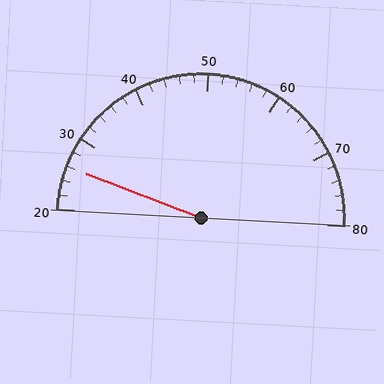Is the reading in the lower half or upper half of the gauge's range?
The reading is in the lower half of the range (20 to 80).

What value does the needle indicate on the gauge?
The needle indicates approximately 26.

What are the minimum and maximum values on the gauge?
The gauge ranges from 20 to 80.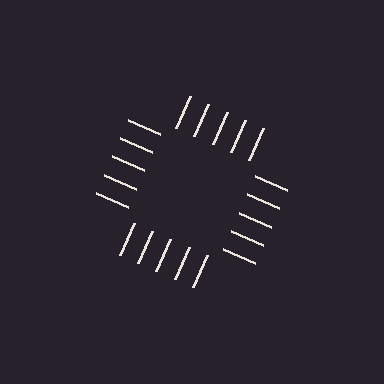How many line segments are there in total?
20 — 5 along each of the 4 edges.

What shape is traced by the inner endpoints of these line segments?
An illusory square — the line segments terminate on its edges but no continuous stroke is drawn.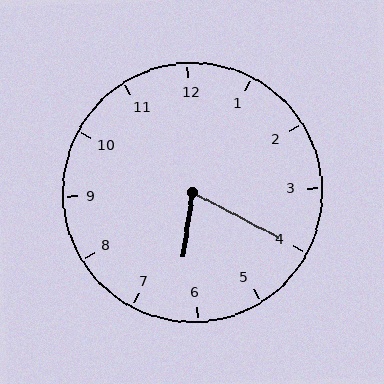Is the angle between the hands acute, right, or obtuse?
It is acute.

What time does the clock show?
6:20.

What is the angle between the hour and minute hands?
Approximately 70 degrees.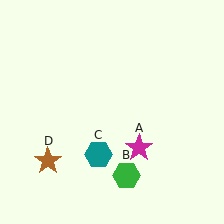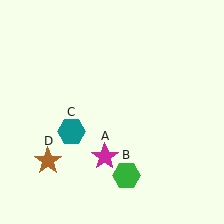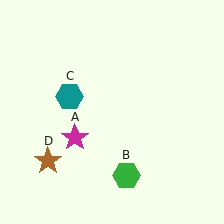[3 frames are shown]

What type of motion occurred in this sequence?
The magenta star (object A), teal hexagon (object C) rotated clockwise around the center of the scene.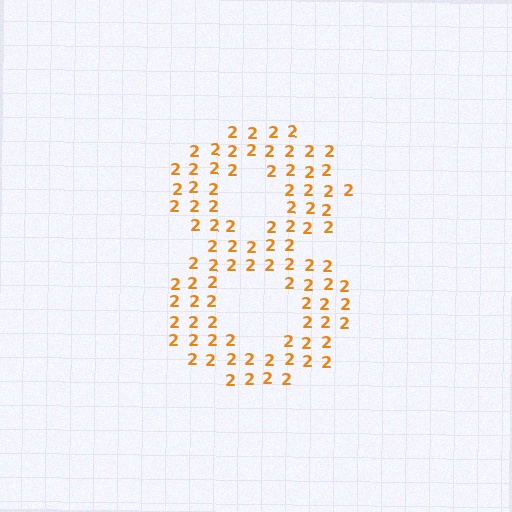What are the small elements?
The small elements are digit 2's.